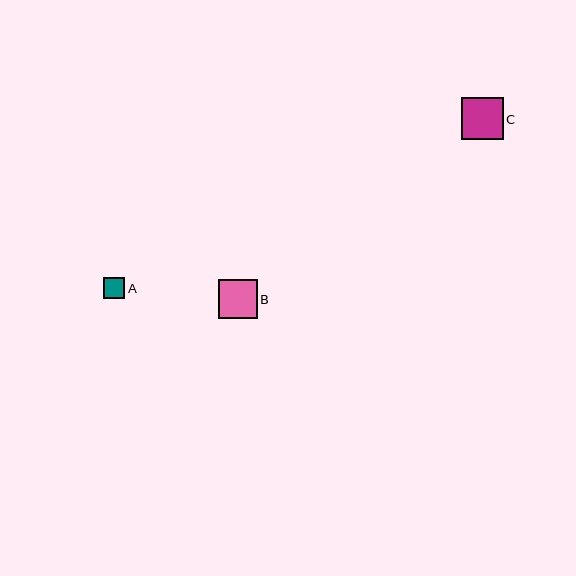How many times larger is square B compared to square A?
Square B is approximately 1.9 times the size of square A.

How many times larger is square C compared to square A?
Square C is approximately 2.0 times the size of square A.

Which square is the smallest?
Square A is the smallest with a size of approximately 21 pixels.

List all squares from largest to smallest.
From largest to smallest: C, B, A.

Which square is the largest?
Square C is the largest with a size of approximately 42 pixels.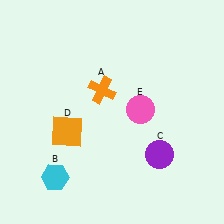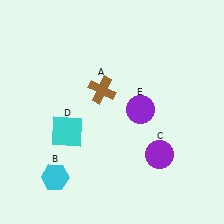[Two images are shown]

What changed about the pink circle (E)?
In Image 1, E is pink. In Image 2, it changed to purple.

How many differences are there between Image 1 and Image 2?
There are 3 differences between the two images.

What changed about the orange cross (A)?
In Image 1, A is orange. In Image 2, it changed to brown.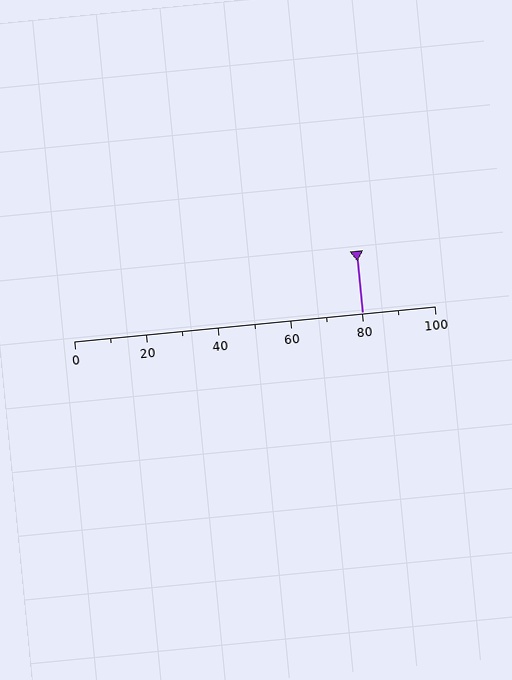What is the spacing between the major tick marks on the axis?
The major ticks are spaced 20 apart.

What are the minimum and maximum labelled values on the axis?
The axis runs from 0 to 100.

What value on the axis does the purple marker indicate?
The marker indicates approximately 80.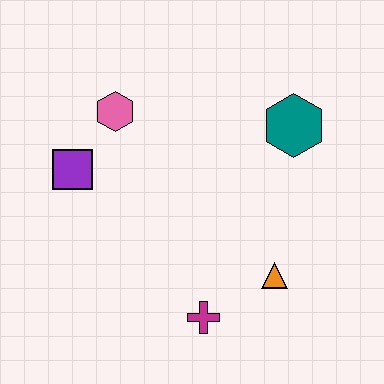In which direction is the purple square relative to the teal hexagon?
The purple square is to the left of the teal hexagon.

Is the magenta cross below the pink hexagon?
Yes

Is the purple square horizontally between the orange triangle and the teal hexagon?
No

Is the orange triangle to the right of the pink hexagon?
Yes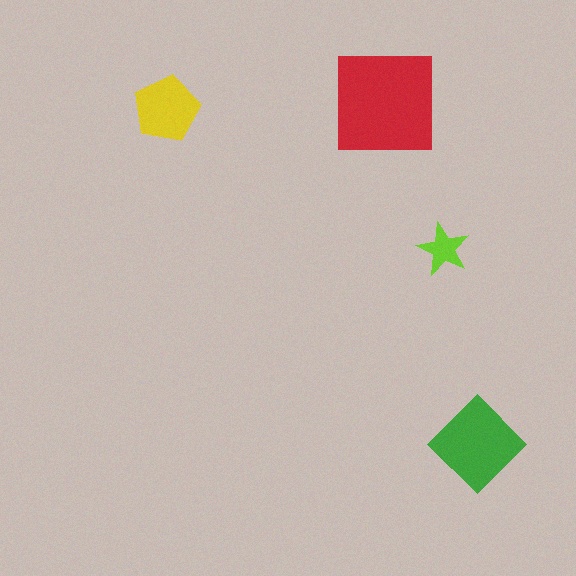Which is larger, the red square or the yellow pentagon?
The red square.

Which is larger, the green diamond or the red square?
The red square.